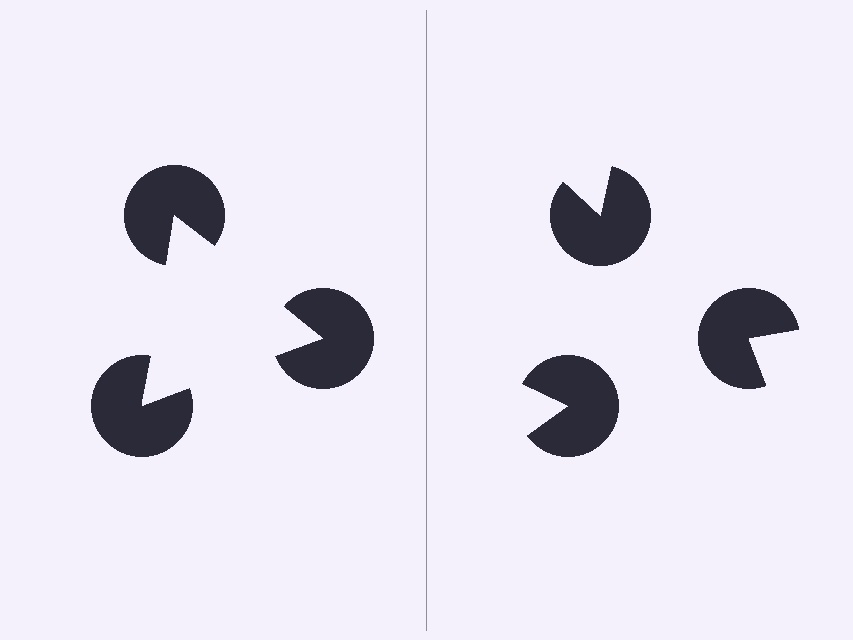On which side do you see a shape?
An illusory triangle appears on the left side. On the right side the wedge cuts are rotated, so no coherent shape forms.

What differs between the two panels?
The pac-man discs are positioned identically on both sides; only the wedge orientations differ. On the left they align to a triangle; on the right they are misaligned.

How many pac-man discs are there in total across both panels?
6 — 3 on each side.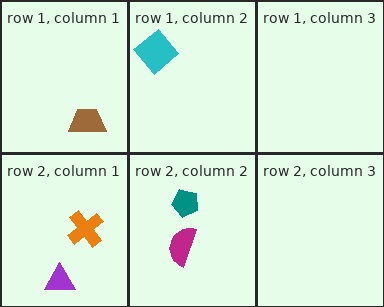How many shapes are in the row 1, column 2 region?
1.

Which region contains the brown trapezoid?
The row 1, column 1 region.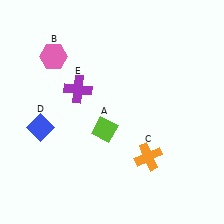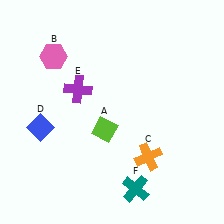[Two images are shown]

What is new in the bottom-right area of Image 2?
A teal cross (F) was added in the bottom-right area of Image 2.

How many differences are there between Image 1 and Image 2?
There is 1 difference between the two images.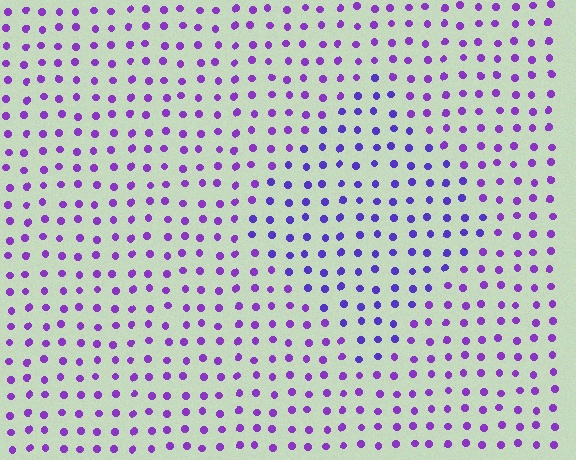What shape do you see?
I see a diamond.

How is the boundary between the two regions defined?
The boundary is defined purely by a slight shift in hue (about 23 degrees). Spacing, size, and orientation are identical on both sides.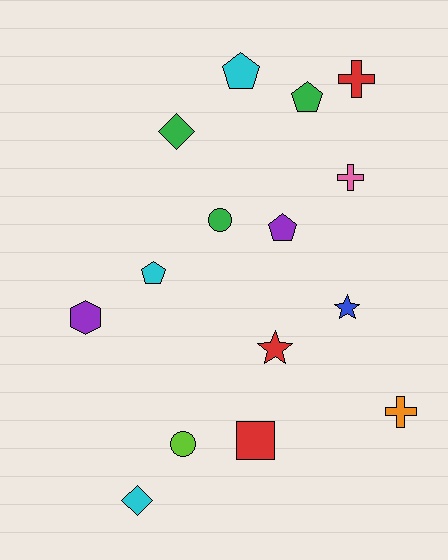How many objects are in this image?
There are 15 objects.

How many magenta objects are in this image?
There are no magenta objects.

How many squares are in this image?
There is 1 square.